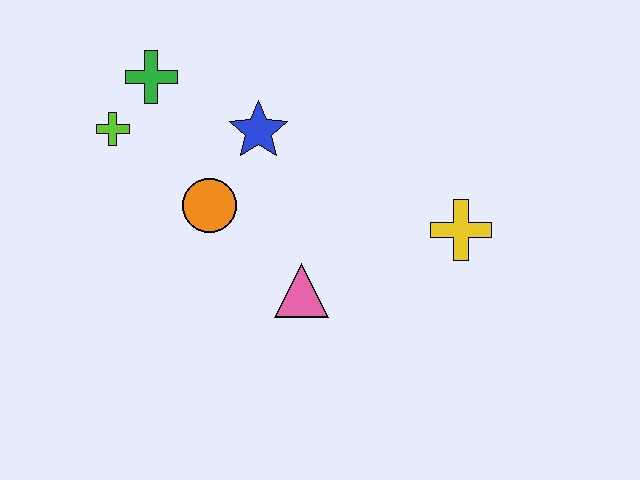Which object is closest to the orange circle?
The blue star is closest to the orange circle.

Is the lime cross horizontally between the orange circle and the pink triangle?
No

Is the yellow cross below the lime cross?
Yes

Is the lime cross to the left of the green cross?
Yes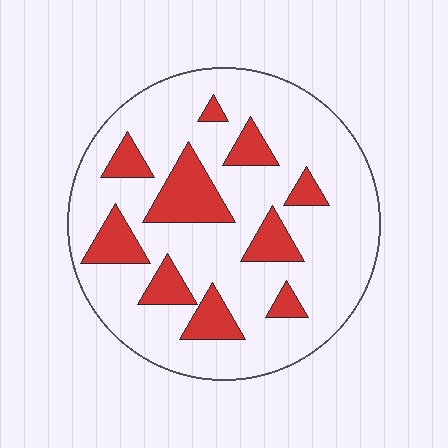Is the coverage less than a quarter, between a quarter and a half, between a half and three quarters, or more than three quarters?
Less than a quarter.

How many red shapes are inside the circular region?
10.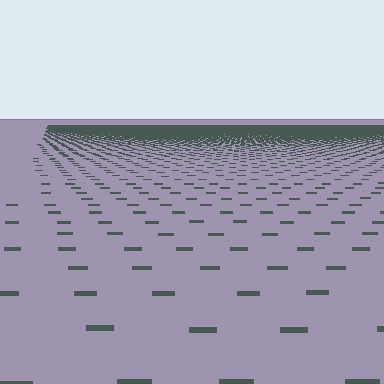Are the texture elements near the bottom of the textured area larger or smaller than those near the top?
Larger. Near the bottom, elements are closer to the viewer and appear at a bigger on-screen size.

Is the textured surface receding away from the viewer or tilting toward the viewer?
The surface is receding away from the viewer. Texture elements get smaller and denser toward the top.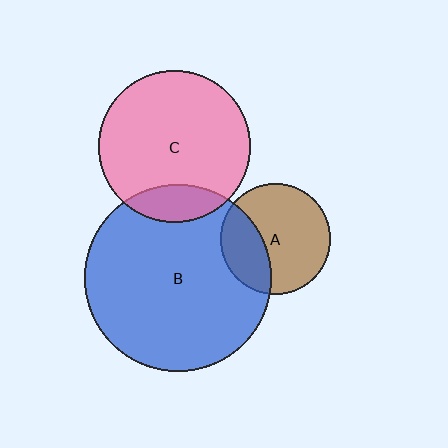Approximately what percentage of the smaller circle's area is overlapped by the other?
Approximately 15%.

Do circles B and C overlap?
Yes.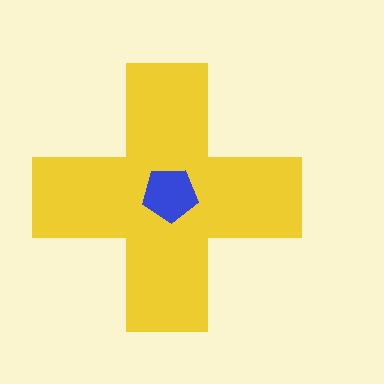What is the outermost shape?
The yellow cross.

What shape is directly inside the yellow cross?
The blue pentagon.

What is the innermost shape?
The blue pentagon.